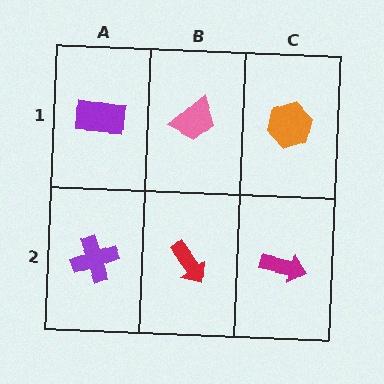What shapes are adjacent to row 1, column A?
A purple cross (row 2, column A), a pink trapezoid (row 1, column B).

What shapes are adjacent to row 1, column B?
A red arrow (row 2, column B), a purple rectangle (row 1, column A), an orange hexagon (row 1, column C).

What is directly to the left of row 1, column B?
A purple rectangle.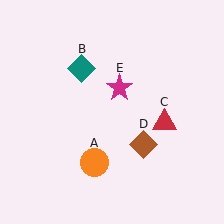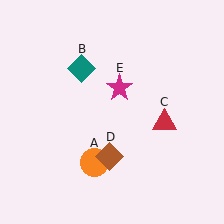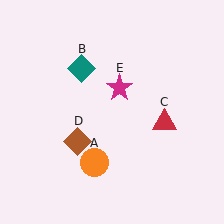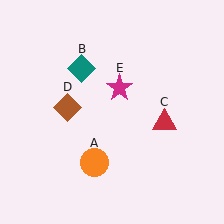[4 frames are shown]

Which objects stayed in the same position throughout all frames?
Orange circle (object A) and teal diamond (object B) and red triangle (object C) and magenta star (object E) remained stationary.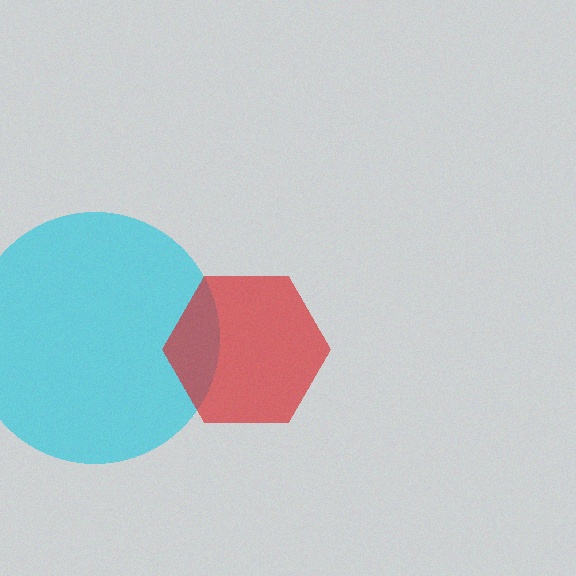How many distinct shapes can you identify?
There are 2 distinct shapes: a cyan circle, a red hexagon.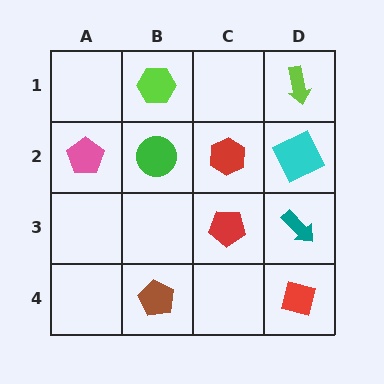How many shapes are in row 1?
2 shapes.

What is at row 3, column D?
A teal arrow.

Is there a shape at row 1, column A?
No, that cell is empty.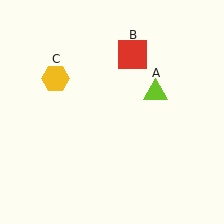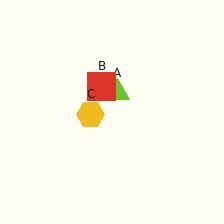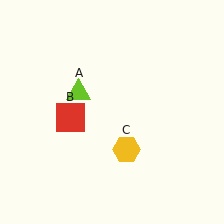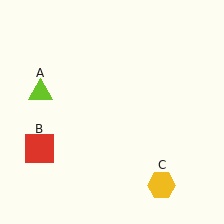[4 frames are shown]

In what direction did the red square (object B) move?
The red square (object B) moved down and to the left.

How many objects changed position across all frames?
3 objects changed position: lime triangle (object A), red square (object B), yellow hexagon (object C).